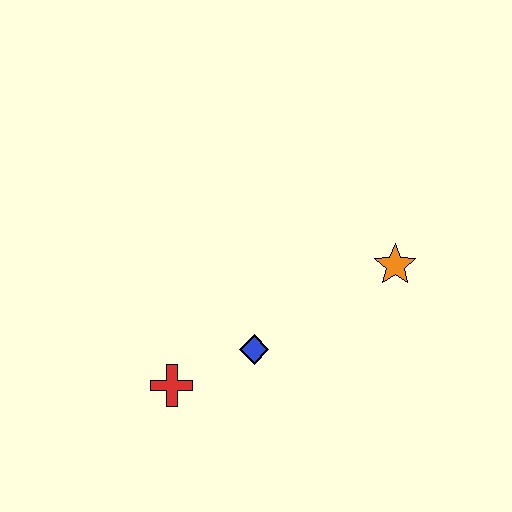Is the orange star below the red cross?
No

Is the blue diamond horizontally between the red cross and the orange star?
Yes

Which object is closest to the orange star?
The blue diamond is closest to the orange star.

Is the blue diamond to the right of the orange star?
No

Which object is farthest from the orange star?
The red cross is farthest from the orange star.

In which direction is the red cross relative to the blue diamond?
The red cross is to the left of the blue diamond.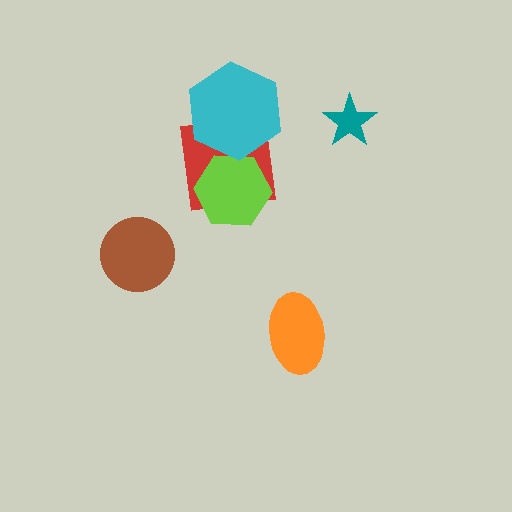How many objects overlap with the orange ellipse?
0 objects overlap with the orange ellipse.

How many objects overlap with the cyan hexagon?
2 objects overlap with the cyan hexagon.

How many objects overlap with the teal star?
0 objects overlap with the teal star.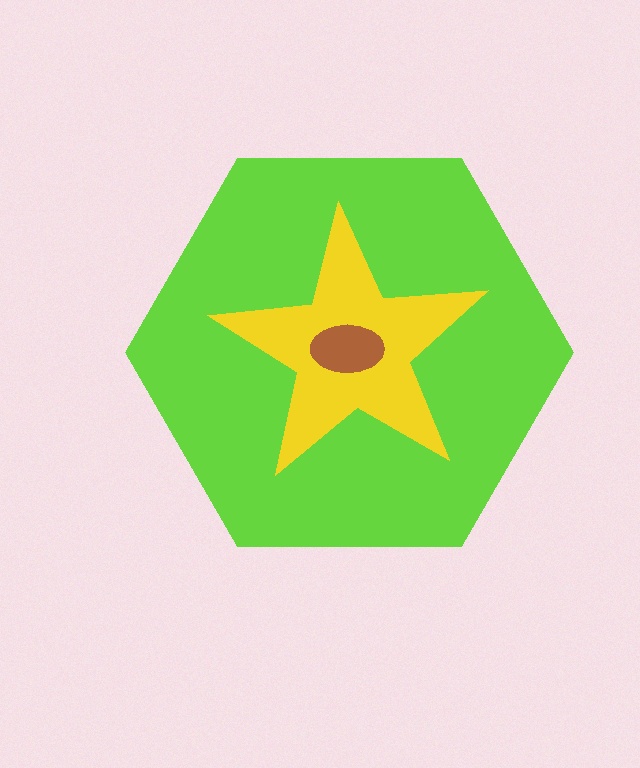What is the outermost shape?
The lime hexagon.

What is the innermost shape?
The brown ellipse.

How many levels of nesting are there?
3.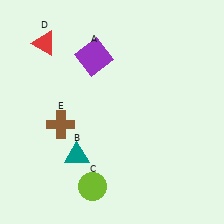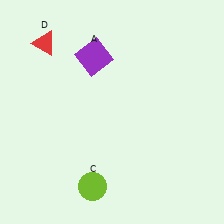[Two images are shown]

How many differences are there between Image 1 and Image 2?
There are 2 differences between the two images.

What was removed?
The brown cross (E), the teal triangle (B) were removed in Image 2.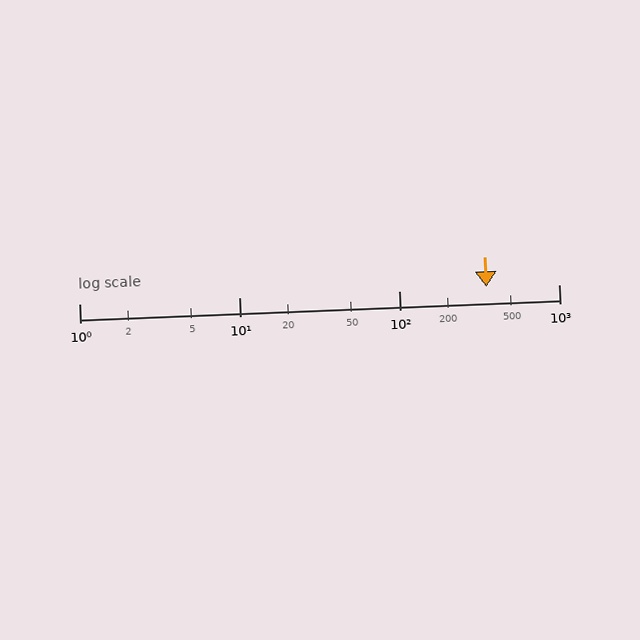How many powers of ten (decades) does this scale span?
The scale spans 3 decades, from 1 to 1000.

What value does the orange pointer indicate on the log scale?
The pointer indicates approximately 350.